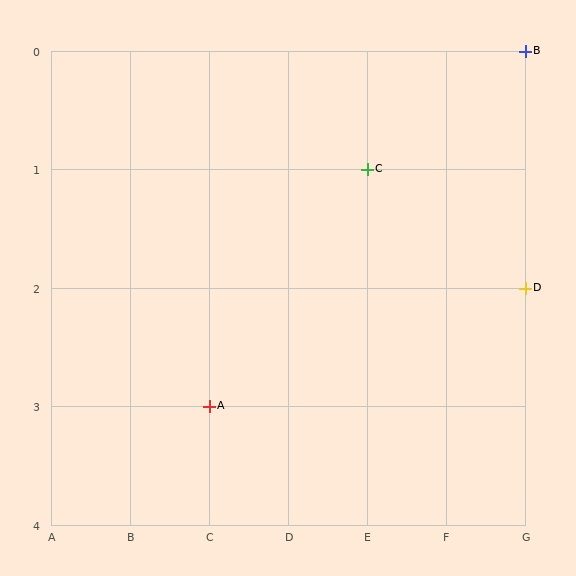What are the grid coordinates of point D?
Point D is at grid coordinates (G, 2).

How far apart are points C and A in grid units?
Points C and A are 2 columns and 2 rows apart (about 2.8 grid units diagonally).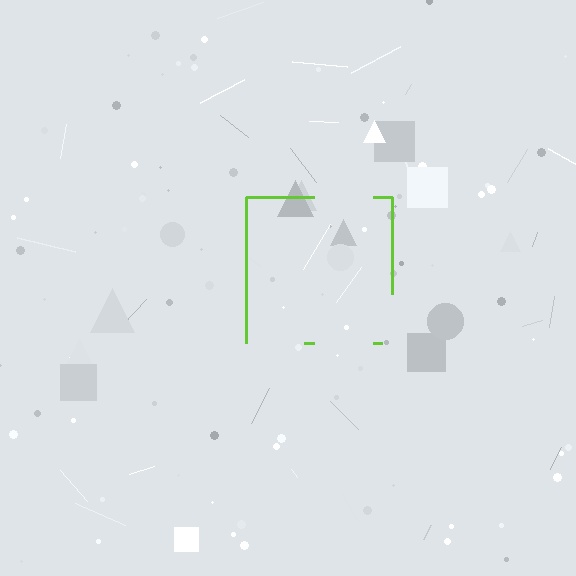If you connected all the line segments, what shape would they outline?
They would outline a square.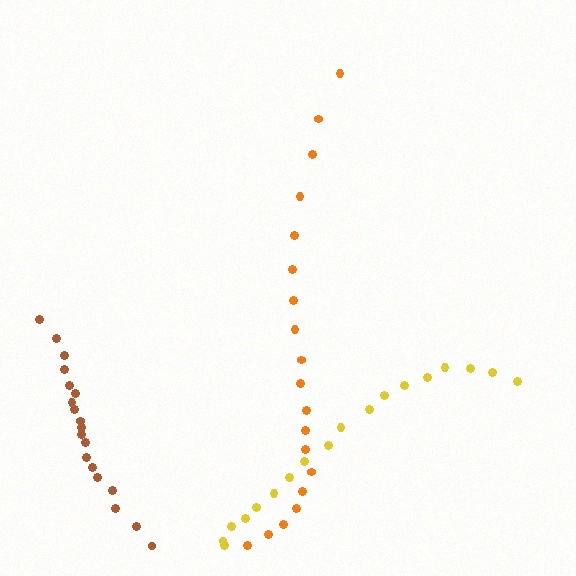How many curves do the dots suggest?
There are 3 distinct paths.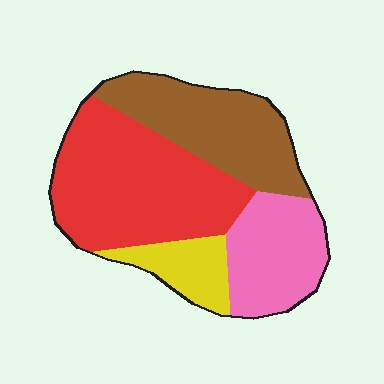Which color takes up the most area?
Red, at roughly 40%.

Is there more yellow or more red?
Red.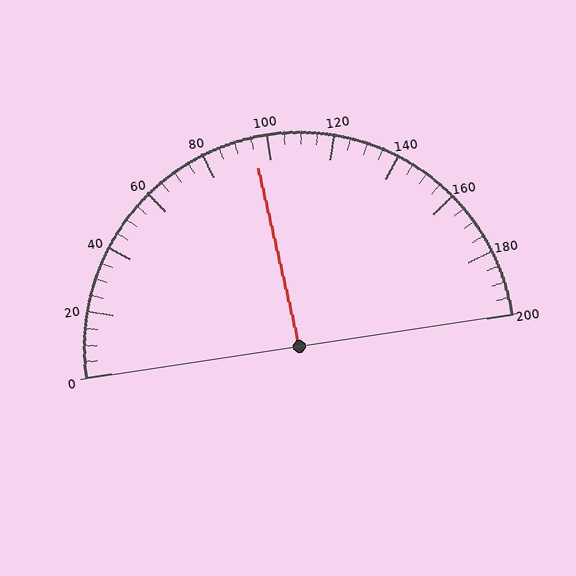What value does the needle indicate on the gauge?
The needle indicates approximately 95.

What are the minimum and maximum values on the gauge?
The gauge ranges from 0 to 200.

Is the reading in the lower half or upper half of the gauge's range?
The reading is in the lower half of the range (0 to 200).